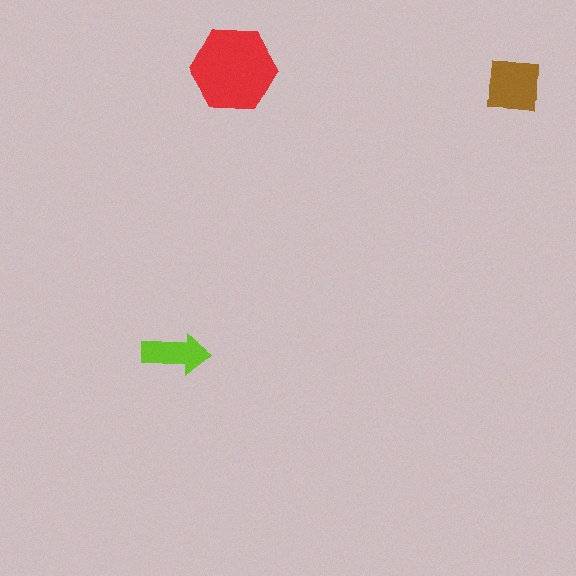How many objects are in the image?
There are 3 objects in the image.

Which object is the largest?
The red hexagon.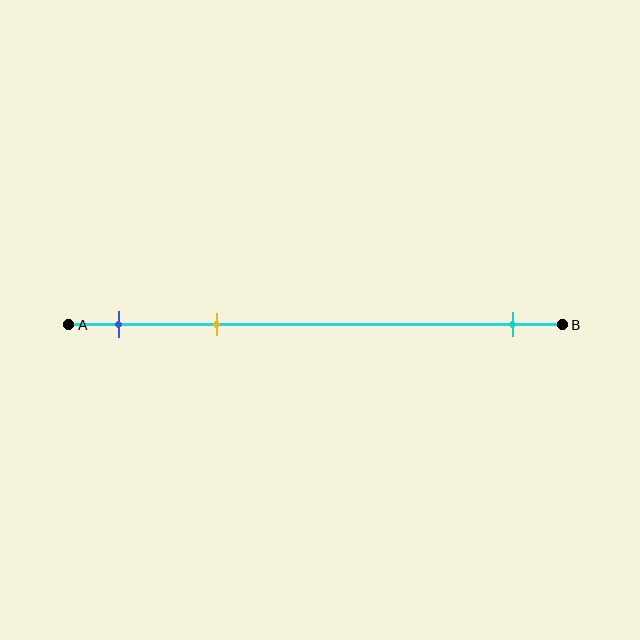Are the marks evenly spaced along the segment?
No, the marks are not evenly spaced.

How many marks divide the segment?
There are 3 marks dividing the segment.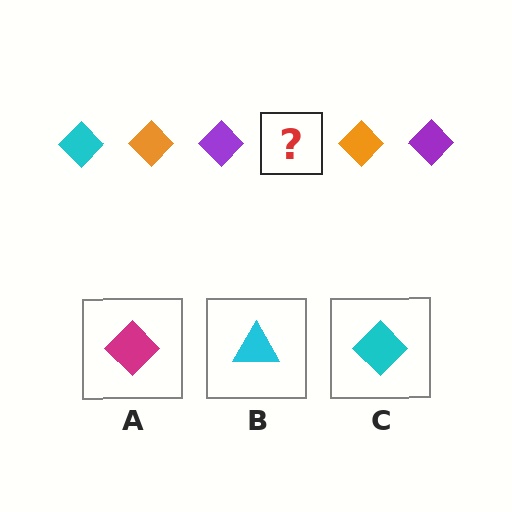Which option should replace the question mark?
Option C.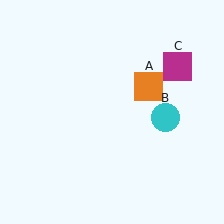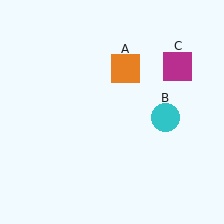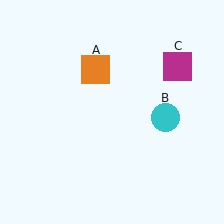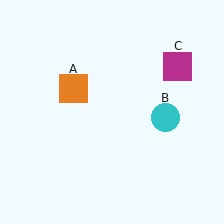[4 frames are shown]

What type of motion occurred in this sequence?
The orange square (object A) rotated counterclockwise around the center of the scene.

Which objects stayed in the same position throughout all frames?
Cyan circle (object B) and magenta square (object C) remained stationary.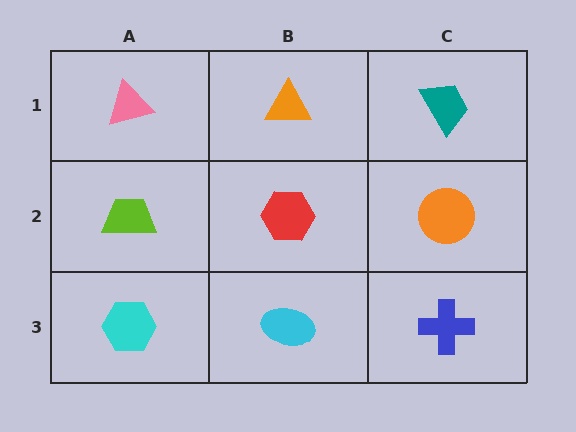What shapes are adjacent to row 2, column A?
A pink triangle (row 1, column A), a cyan hexagon (row 3, column A), a red hexagon (row 2, column B).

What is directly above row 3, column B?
A red hexagon.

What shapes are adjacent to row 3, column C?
An orange circle (row 2, column C), a cyan ellipse (row 3, column B).